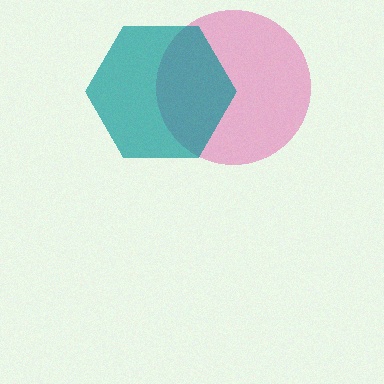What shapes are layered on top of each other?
The layered shapes are: a pink circle, a teal hexagon.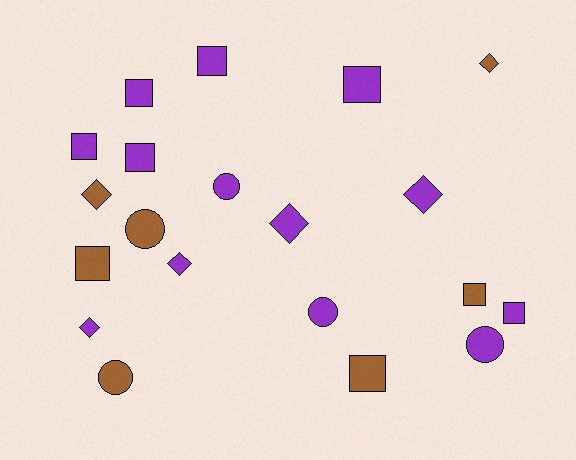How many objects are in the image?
There are 20 objects.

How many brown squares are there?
There are 3 brown squares.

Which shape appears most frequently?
Square, with 9 objects.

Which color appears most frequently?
Purple, with 13 objects.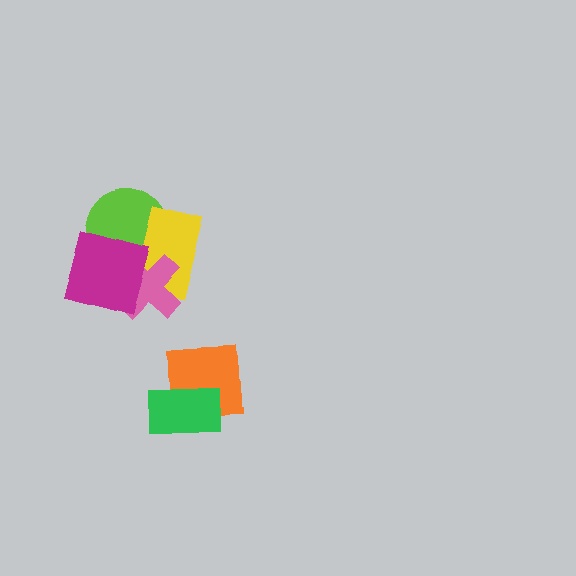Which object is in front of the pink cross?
The magenta square is in front of the pink cross.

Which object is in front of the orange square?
The green rectangle is in front of the orange square.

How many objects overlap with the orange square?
1 object overlaps with the orange square.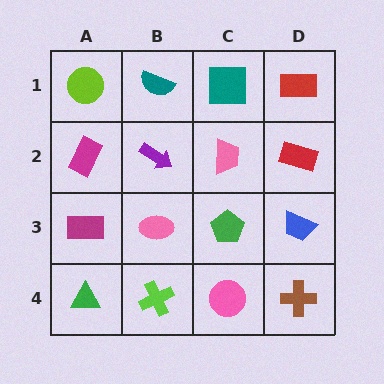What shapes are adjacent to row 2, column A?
A lime circle (row 1, column A), a magenta rectangle (row 3, column A), a purple arrow (row 2, column B).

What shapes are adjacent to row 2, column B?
A teal semicircle (row 1, column B), a pink ellipse (row 3, column B), a magenta rectangle (row 2, column A), a pink trapezoid (row 2, column C).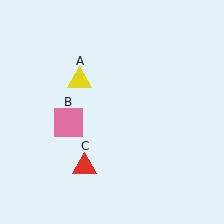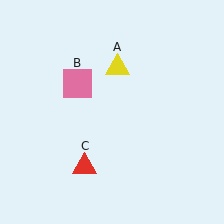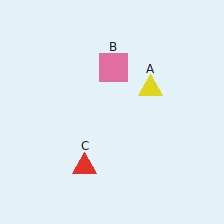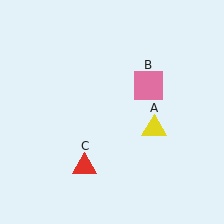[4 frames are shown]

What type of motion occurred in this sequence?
The yellow triangle (object A), pink square (object B) rotated clockwise around the center of the scene.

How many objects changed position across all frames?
2 objects changed position: yellow triangle (object A), pink square (object B).